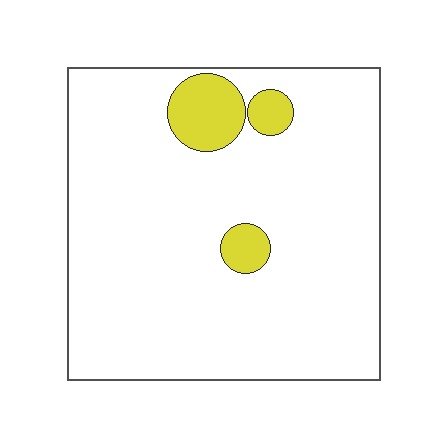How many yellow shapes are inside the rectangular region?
3.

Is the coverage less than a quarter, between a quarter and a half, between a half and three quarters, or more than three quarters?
Less than a quarter.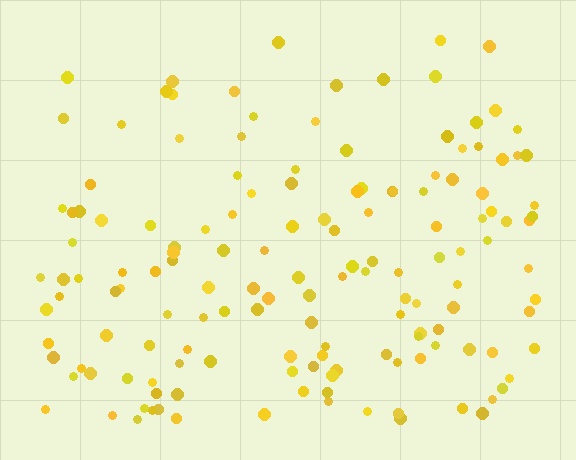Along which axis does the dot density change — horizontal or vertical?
Vertical.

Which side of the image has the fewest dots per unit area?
The top.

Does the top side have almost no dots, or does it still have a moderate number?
Still a moderate number, just noticeably fewer than the bottom.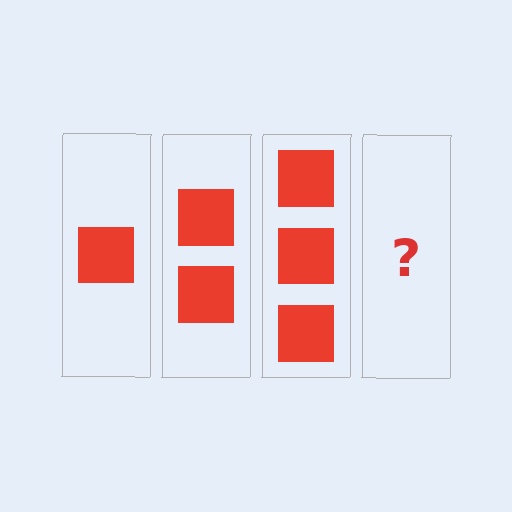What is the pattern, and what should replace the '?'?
The pattern is that each step adds one more square. The '?' should be 4 squares.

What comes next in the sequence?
The next element should be 4 squares.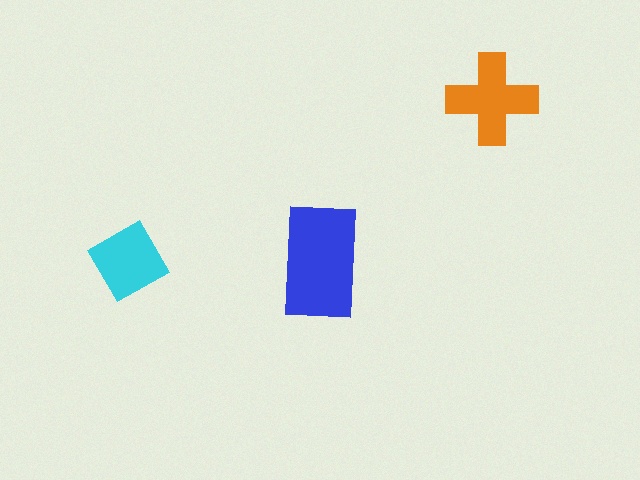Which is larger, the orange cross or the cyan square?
The orange cross.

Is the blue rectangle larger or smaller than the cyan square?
Larger.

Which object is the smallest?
The cyan square.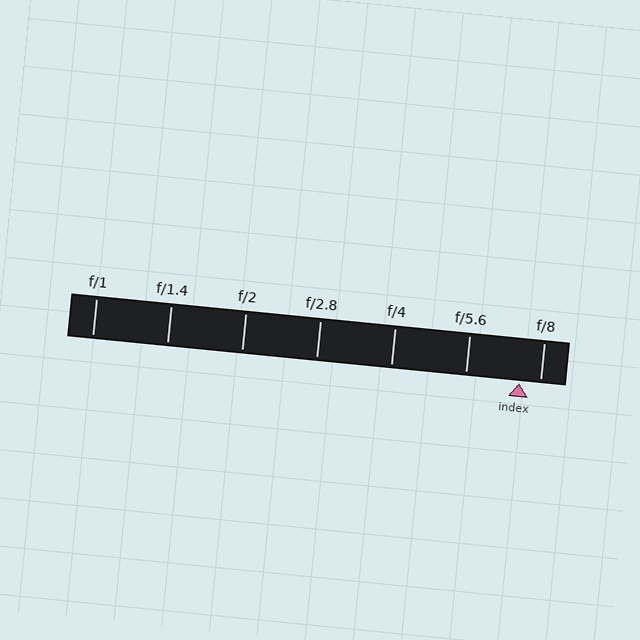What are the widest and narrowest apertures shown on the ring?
The widest aperture shown is f/1 and the narrowest is f/8.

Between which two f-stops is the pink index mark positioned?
The index mark is between f/5.6 and f/8.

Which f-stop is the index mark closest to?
The index mark is closest to f/8.